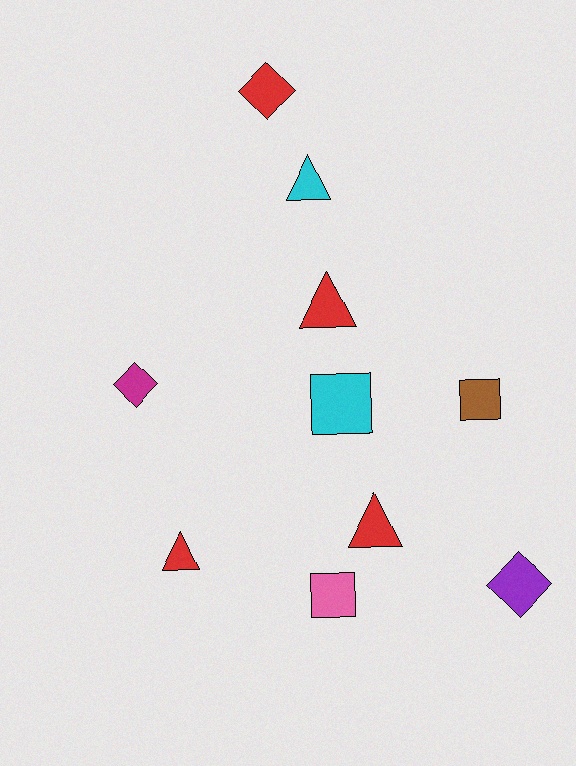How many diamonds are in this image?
There are 3 diamonds.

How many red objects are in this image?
There are 4 red objects.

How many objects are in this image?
There are 10 objects.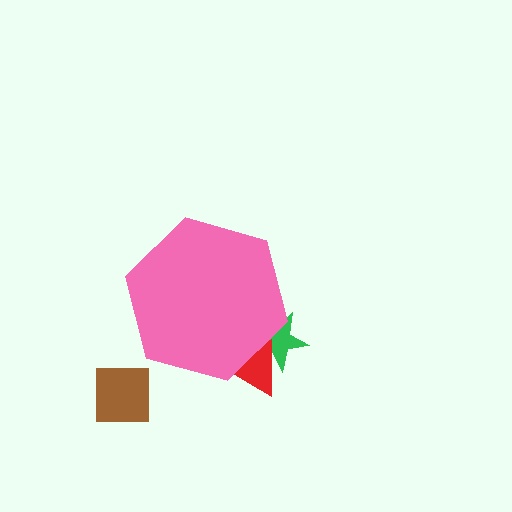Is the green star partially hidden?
Yes, the green star is partially hidden behind the pink hexagon.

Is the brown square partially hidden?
No, the brown square is fully visible.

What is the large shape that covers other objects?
A pink hexagon.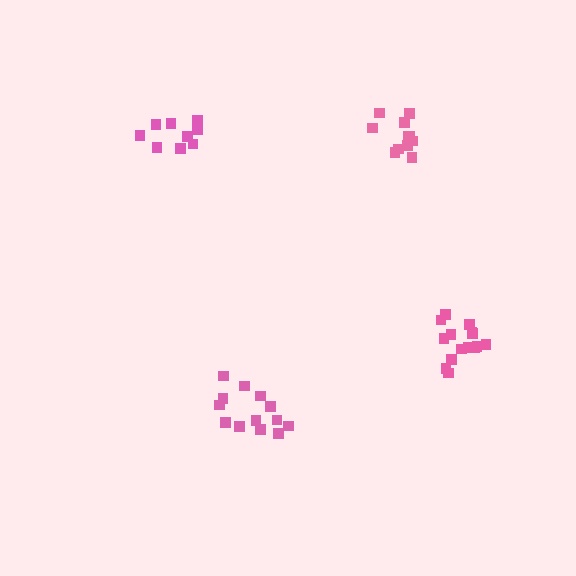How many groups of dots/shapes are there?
There are 4 groups.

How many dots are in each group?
Group 1: 11 dots, Group 2: 13 dots, Group 3: 15 dots, Group 4: 9 dots (48 total).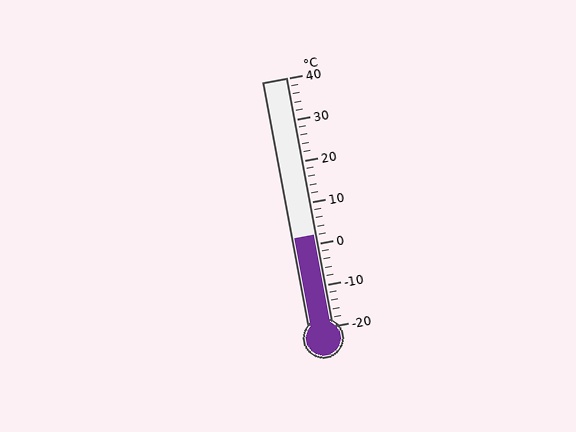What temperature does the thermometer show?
The thermometer shows approximately 2°C.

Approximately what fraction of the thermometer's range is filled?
The thermometer is filled to approximately 35% of its range.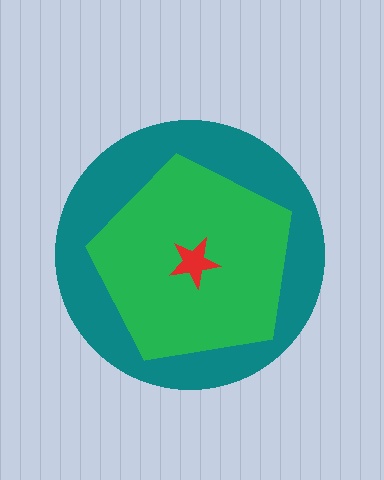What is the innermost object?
The red star.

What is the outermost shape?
The teal circle.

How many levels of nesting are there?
3.